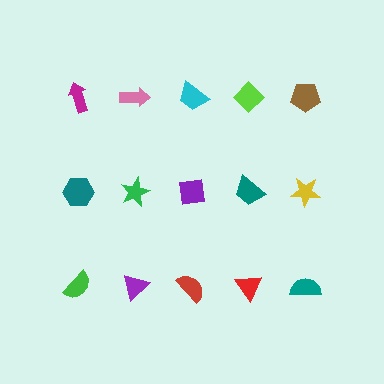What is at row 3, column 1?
A green semicircle.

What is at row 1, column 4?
A lime diamond.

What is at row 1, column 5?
A brown pentagon.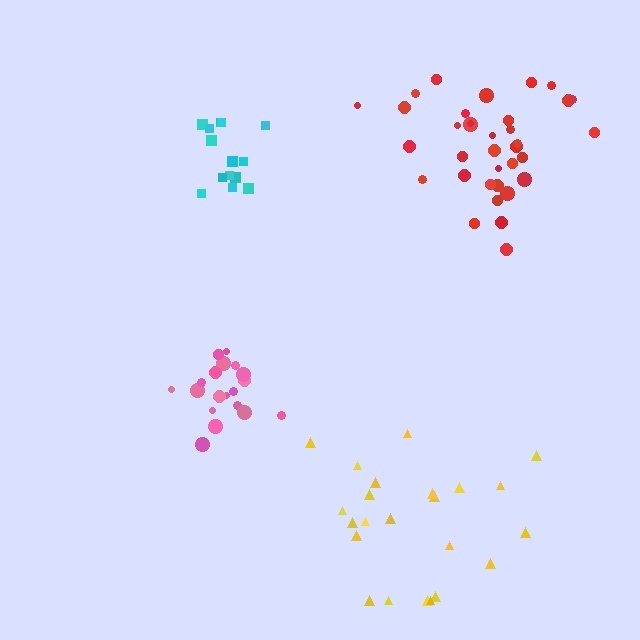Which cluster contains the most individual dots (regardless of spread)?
Red (35).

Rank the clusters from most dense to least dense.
pink, red, cyan, yellow.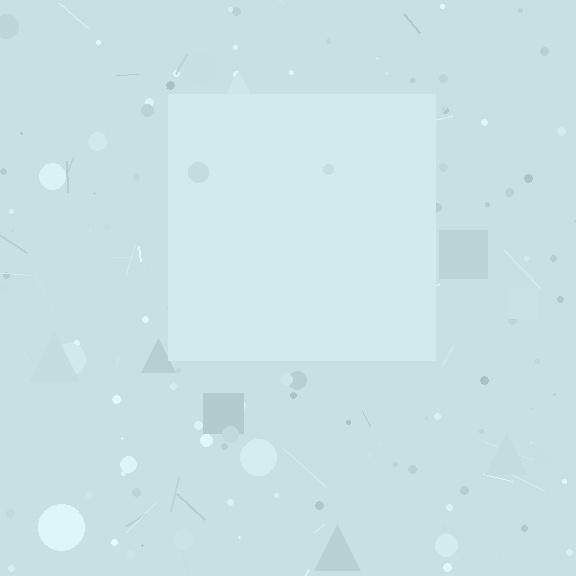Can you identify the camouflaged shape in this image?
The camouflaged shape is a square.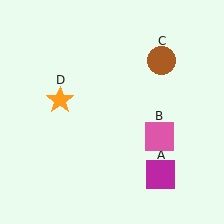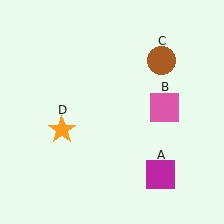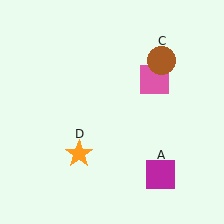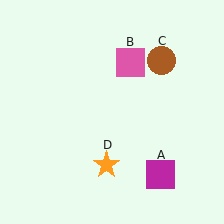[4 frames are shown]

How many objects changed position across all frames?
2 objects changed position: pink square (object B), orange star (object D).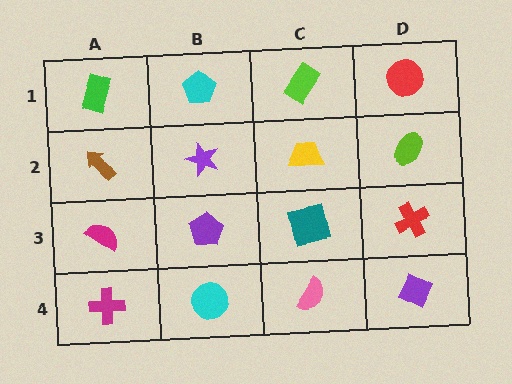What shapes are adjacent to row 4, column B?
A purple pentagon (row 3, column B), a magenta cross (row 4, column A), a pink semicircle (row 4, column C).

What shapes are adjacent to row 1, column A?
A brown arrow (row 2, column A), a cyan pentagon (row 1, column B).